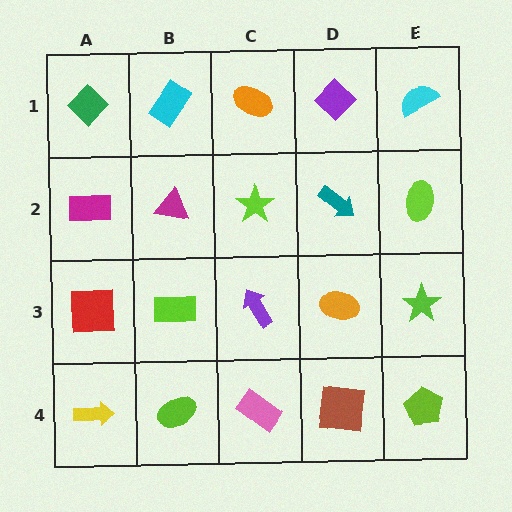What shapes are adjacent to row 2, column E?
A cyan semicircle (row 1, column E), a lime star (row 3, column E), a teal arrow (row 2, column D).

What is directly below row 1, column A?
A magenta rectangle.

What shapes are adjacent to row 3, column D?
A teal arrow (row 2, column D), a brown square (row 4, column D), a purple arrow (row 3, column C), a lime star (row 3, column E).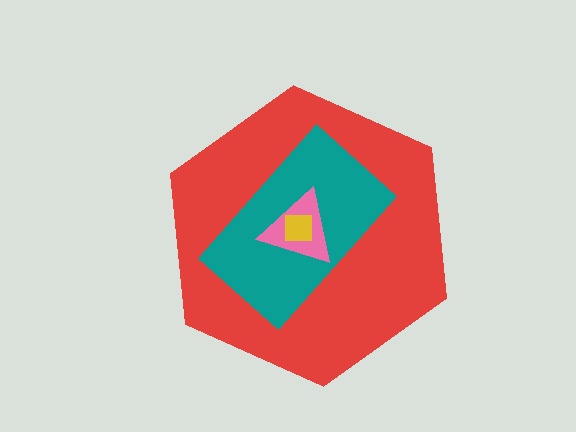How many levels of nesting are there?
4.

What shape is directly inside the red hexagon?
The teal rectangle.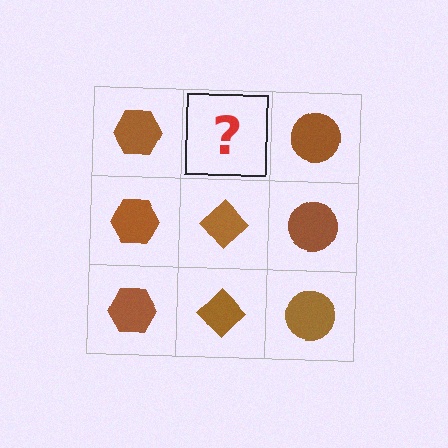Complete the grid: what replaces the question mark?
The question mark should be replaced with a brown diamond.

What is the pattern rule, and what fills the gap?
The rule is that each column has a consistent shape. The gap should be filled with a brown diamond.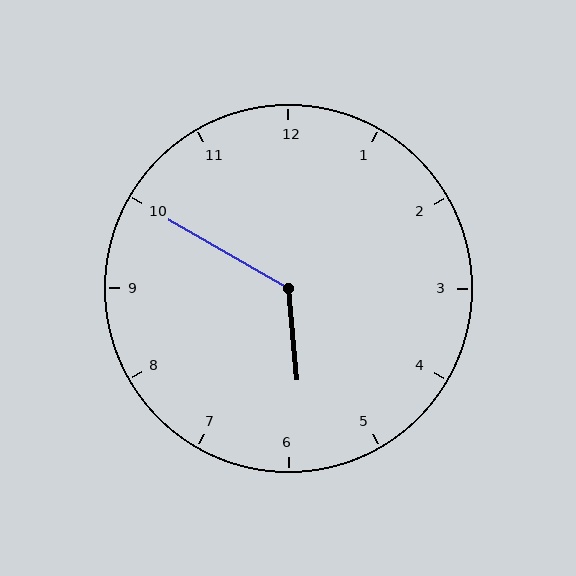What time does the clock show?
5:50.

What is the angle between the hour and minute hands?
Approximately 125 degrees.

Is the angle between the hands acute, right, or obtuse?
It is obtuse.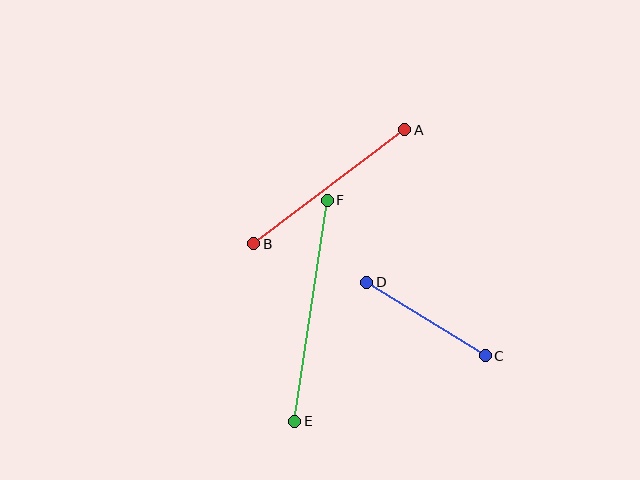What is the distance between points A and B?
The distance is approximately 189 pixels.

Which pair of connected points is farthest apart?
Points E and F are farthest apart.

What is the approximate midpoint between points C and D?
The midpoint is at approximately (426, 319) pixels.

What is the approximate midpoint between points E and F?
The midpoint is at approximately (311, 311) pixels.